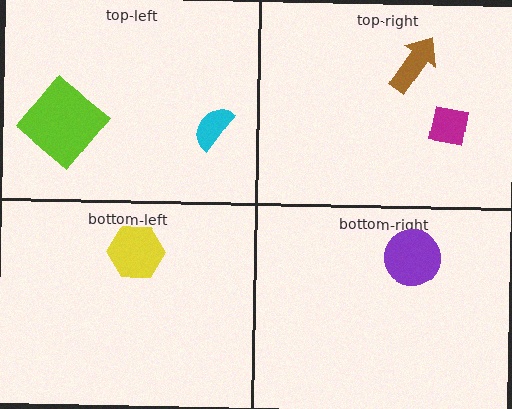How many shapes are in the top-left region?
2.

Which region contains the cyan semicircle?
The top-left region.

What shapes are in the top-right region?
The magenta square, the brown arrow.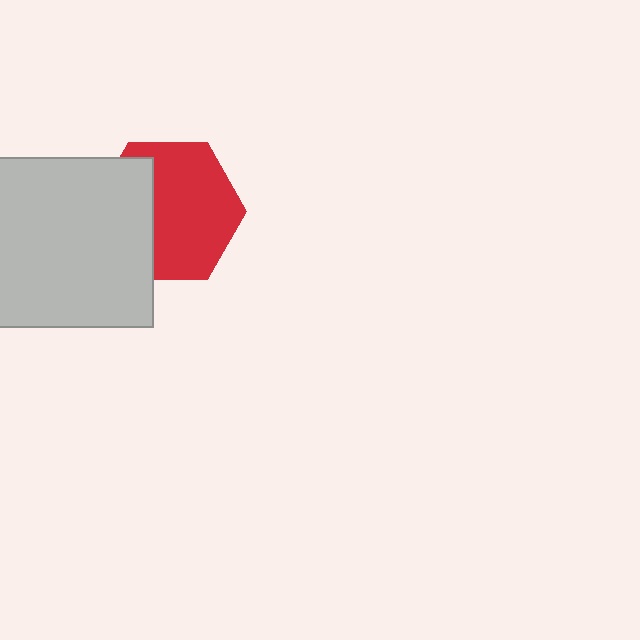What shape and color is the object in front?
The object in front is a light gray rectangle.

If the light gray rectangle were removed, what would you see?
You would see the complete red hexagon.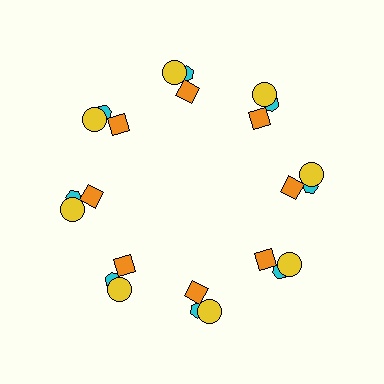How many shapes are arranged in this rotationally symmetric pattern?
There are 24 shapes, arranged in 8 groups of 3.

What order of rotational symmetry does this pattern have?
This pattern has 8-fold rotational symmetry.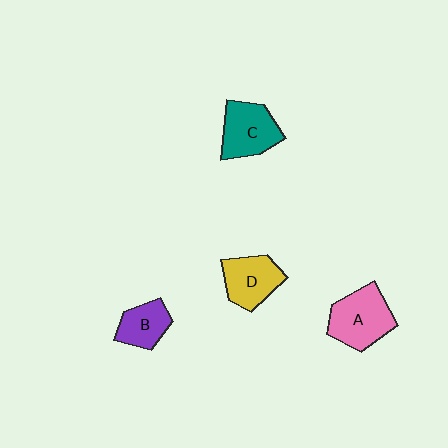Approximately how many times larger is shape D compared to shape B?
Approximately 1.3 times.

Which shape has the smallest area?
Shape B (purple).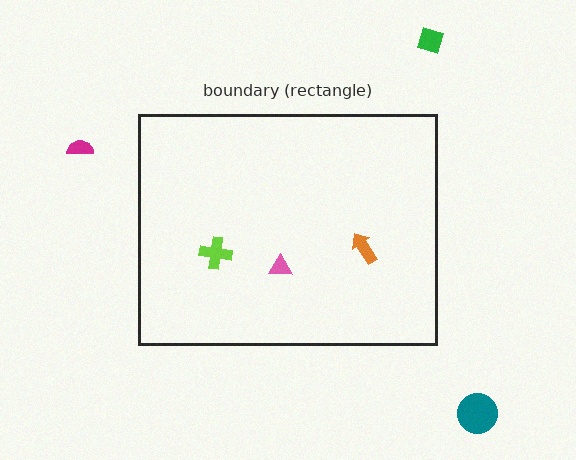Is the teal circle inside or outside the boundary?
Outside.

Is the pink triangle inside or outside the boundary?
Inside.